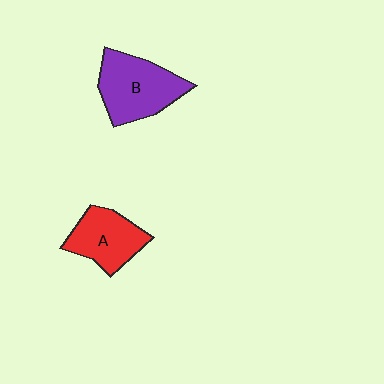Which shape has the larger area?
Shape B (purple).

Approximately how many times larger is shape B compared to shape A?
Approximately 1.3 times.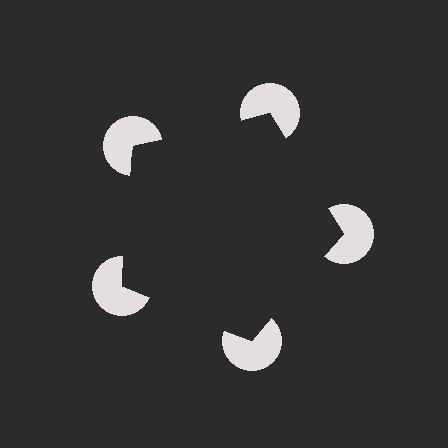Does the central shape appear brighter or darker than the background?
It typically appears slightly darker than the background, even though no actual brightness change is drawn.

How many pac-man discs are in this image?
There are 5 — one at each vertex of the illusory pentagon.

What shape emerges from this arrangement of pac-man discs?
An illusory pentagon — its edges are inferred from the aligned wedge cuts in the pac-man discs, not physically drawn.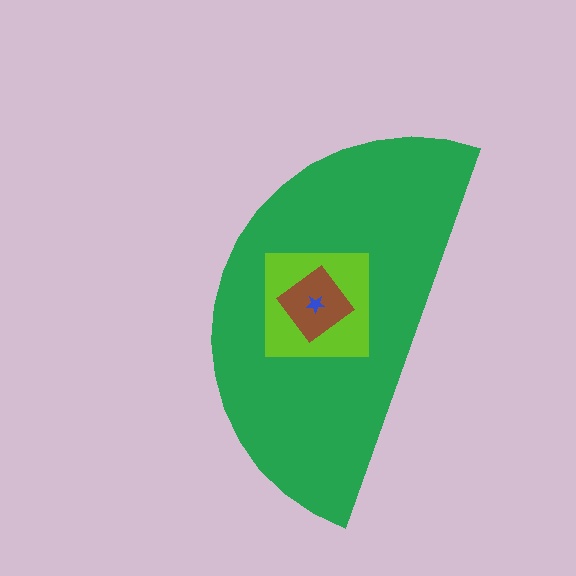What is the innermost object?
The blue star.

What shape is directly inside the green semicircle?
The lime square.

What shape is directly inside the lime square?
The brown diamond.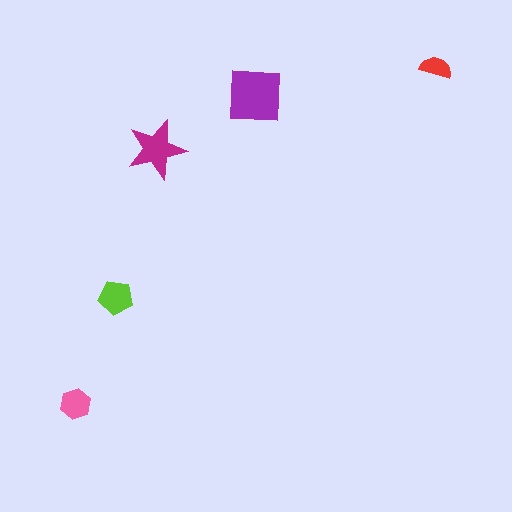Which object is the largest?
The purple square.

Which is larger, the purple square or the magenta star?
The purple square.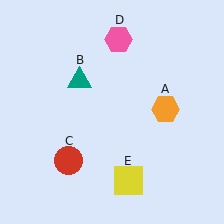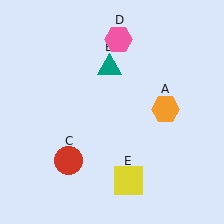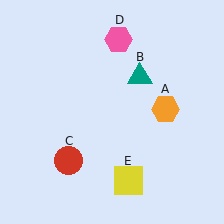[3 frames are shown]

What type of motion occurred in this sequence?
The teal triangle (object B) rotated clockwise around the center of the scene.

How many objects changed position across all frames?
1 object changed position: teal triangle (object B).